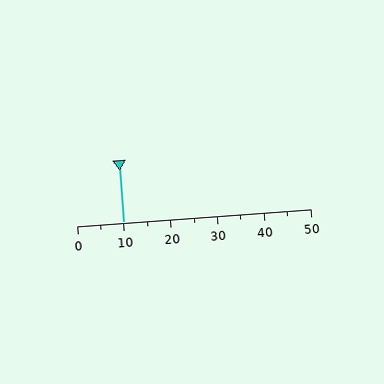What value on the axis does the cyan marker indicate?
The marker indicates approximately 10.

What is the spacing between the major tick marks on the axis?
The major ticks are spaced 10 apart.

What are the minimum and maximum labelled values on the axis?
The axis runs from 0 to 50.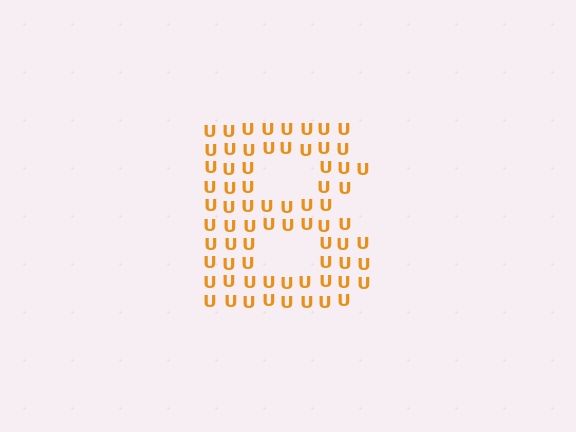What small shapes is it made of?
It is made of small letter U's.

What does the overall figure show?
The overall figure shows the letter B.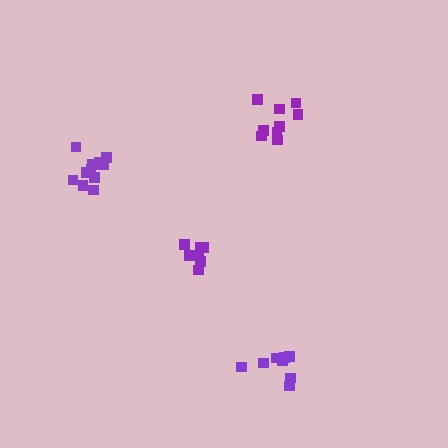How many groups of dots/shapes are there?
There are 4 groups.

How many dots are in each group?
Group 1: 11 dots, Group 2: 9 dots, Group 3: 7 dots, Group 4: 8 dots (35 total).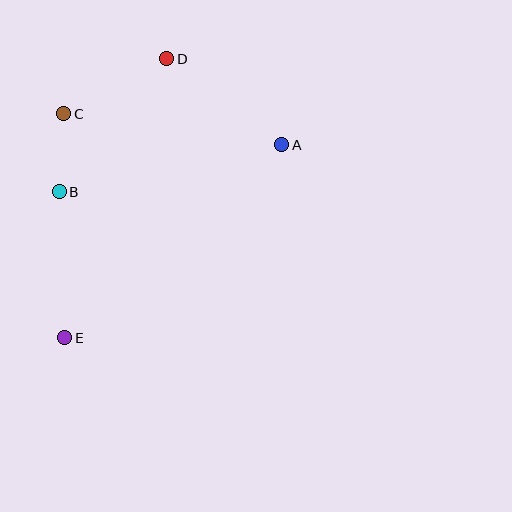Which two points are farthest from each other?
Points D and E are farthest from each other.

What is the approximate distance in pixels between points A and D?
The distance between A and D is approximately 144 pixels.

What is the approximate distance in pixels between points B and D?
The distance between B and D is approximately 171 pixels.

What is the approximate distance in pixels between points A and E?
The distance between A and E is approximately 290 pixels.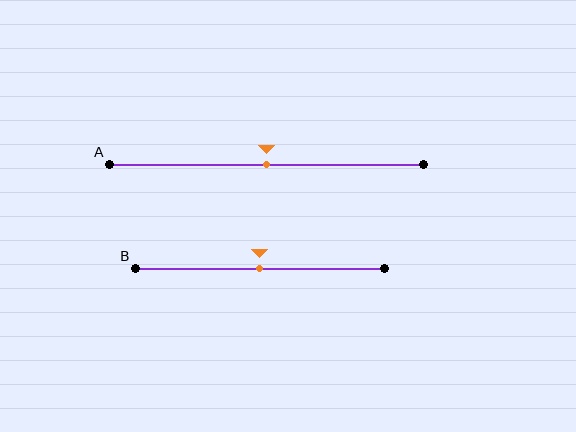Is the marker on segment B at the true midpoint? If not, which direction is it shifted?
Yes, the marker on segment B is at the true midpoint.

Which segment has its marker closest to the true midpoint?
Segment A has its marker closest to the true midpoint.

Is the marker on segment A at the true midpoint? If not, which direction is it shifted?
Yes, the marker on segment A is at the true midpoint.